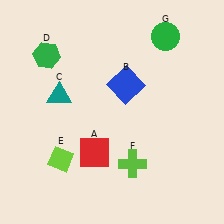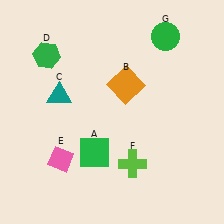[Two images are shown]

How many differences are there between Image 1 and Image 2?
There are 3 differences between the two images.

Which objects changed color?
A changed from red to green. B changed from blue to orange. E changed from lime to pink.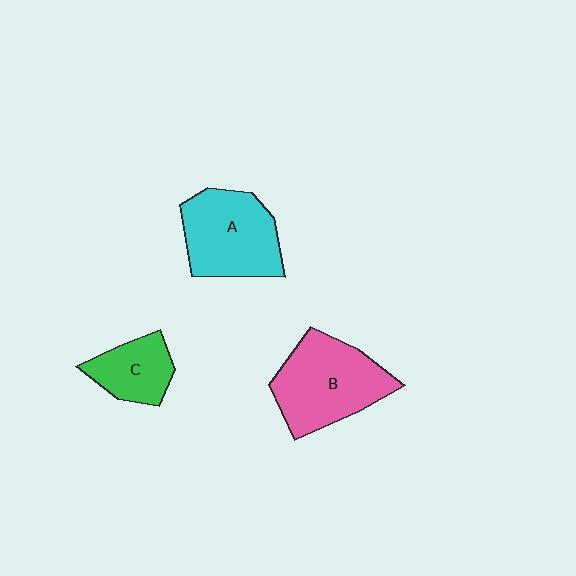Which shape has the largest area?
Shape B (pink).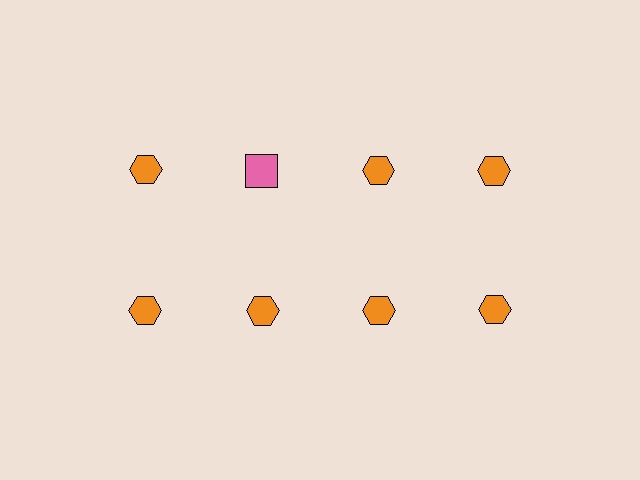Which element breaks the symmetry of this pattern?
The pink square in the top row, second from left column breaks the symmetry. All other shapes are orange hexagons.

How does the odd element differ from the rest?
It differs in both color (pink instead of orange) and shape (square instead of hexagon).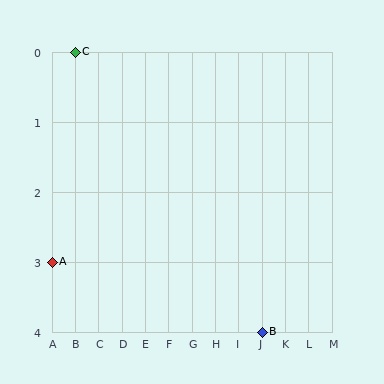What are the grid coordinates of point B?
Point B is at grid coordinates (J, 4).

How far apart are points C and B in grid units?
Points C and B are 8 columns and 4 rows apart (about 8.9 grid units diagonally).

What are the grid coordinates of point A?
Point A is at grid coordinates (A, 3).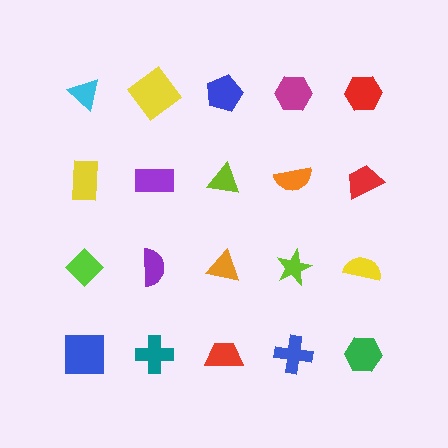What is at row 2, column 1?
A yellow rectangle.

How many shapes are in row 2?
5 shapes.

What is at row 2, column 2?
A purple rectangle.